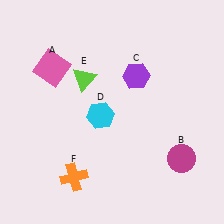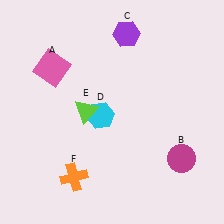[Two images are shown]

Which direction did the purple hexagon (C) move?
The purple hexagon (C) moved up.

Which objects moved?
The objects that moved are: the purple hexagon (C), the lime triangle (E).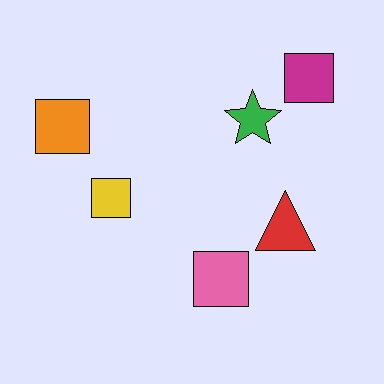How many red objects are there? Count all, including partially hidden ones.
There is 1 red object.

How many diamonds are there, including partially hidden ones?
There are no diamonds.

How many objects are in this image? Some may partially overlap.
There are 6 objects.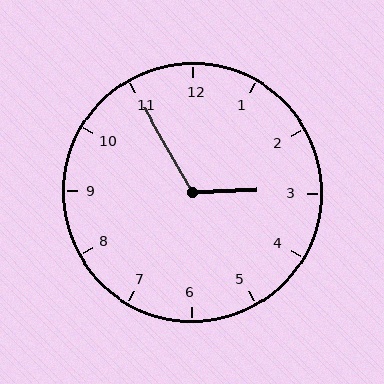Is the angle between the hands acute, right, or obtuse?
It is obtuse.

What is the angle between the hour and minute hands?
Approximately 118 degrees.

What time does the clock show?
2:55.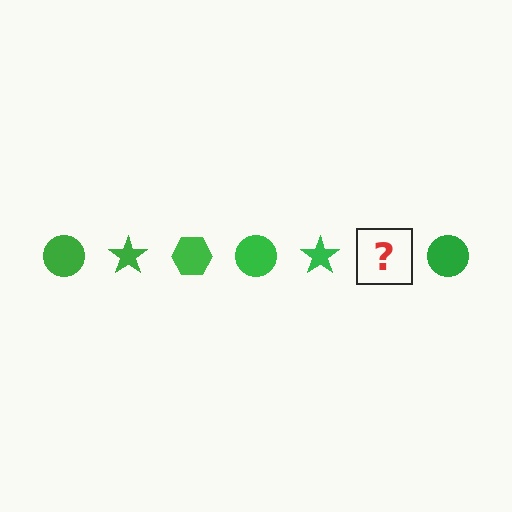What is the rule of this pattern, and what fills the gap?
The rule is that the pattern cycles through circle, star, hexagon shapes in green. The gap should be filled with a green hexagon.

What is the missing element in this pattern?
The missing element is a green hexagon.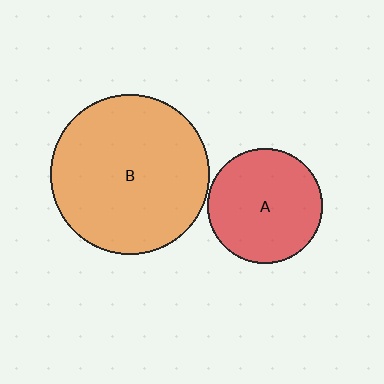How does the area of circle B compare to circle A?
Approximately 1.9 times.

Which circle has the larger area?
Circle B (orange).